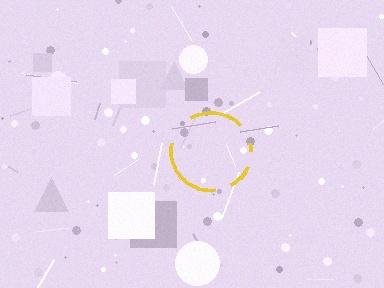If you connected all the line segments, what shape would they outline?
They would outline a circle.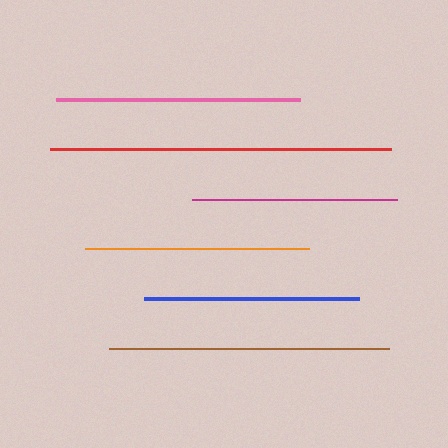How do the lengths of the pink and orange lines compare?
The pink and orange lines are approximately the same length.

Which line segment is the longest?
The red line is the longest at approximately 341 pixels.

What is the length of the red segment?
The red segment is approximately 341 pixels long.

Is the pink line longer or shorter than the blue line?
The pink line is longer than the blue line.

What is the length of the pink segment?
The pink segment is approximately 244 pixels long.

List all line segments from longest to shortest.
From longest to shortest: red, brown, pink, orange, blue, magenta.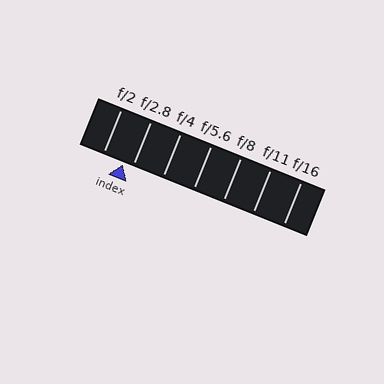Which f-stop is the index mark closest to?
The index mark is closest to f/2.8.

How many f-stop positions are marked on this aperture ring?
There are 7 f-stop positions marked.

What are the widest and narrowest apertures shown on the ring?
The widest aperture shown is f/2 and the narrowest is f/16.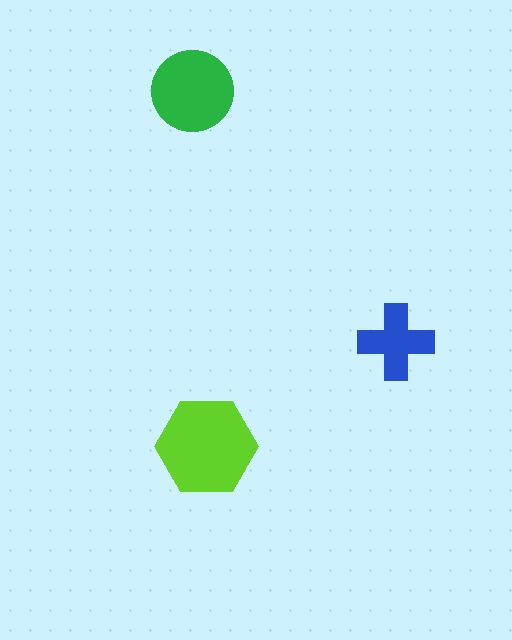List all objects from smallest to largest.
The blue cross, the green circle, the lime hexagon.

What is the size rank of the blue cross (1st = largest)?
3rd.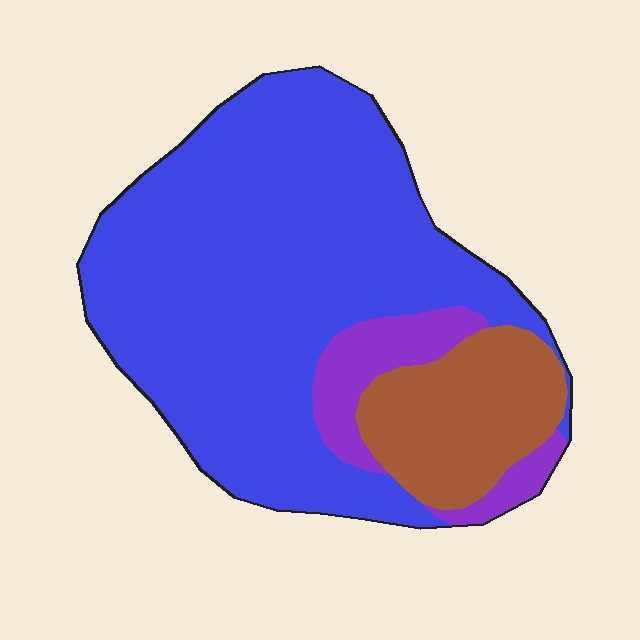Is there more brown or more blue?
Blue.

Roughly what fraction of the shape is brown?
Brown takes up between a sixth and a third of the shape.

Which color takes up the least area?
Purple, at roughly 10%.